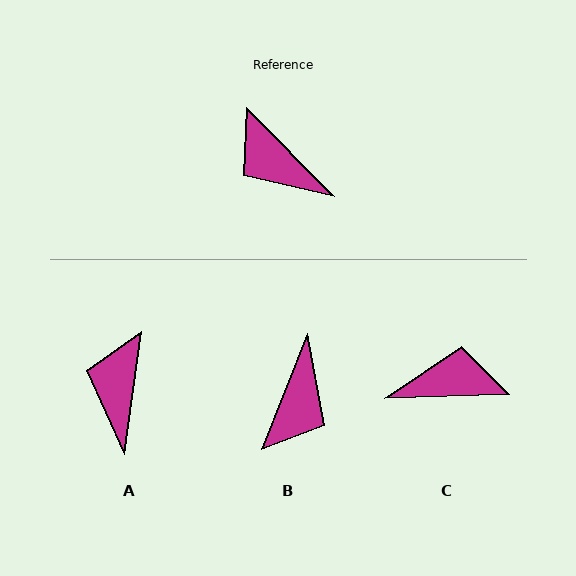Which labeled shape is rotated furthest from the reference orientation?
C, about 133 degrees away.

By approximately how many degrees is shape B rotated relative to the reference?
Approximately 113 degrees counter-clockwise.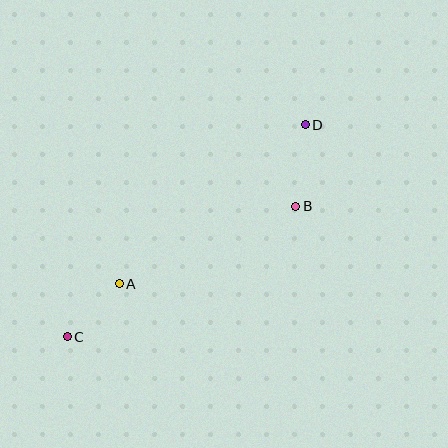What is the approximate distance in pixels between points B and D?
The distance between B and D is approximately 82 pixels.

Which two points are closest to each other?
Points A and C are closest to each other.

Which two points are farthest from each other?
Points C and D are farthest from each other.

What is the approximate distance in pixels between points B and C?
The distance between B and C is approximately 263 pixels.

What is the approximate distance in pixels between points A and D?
The distance between A and D is approximately 245 pixels.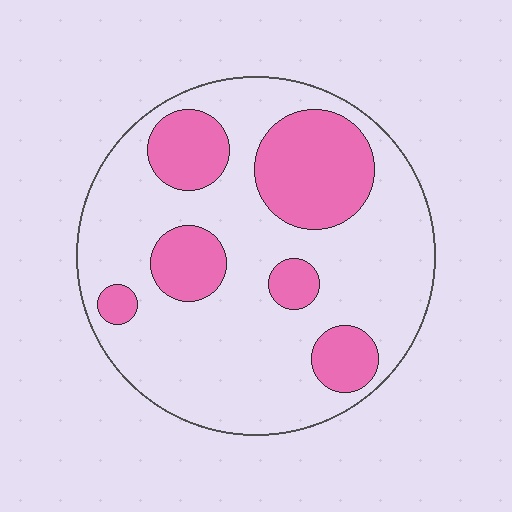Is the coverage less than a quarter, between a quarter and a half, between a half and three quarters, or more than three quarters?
Between a quarter and a half.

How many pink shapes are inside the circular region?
6.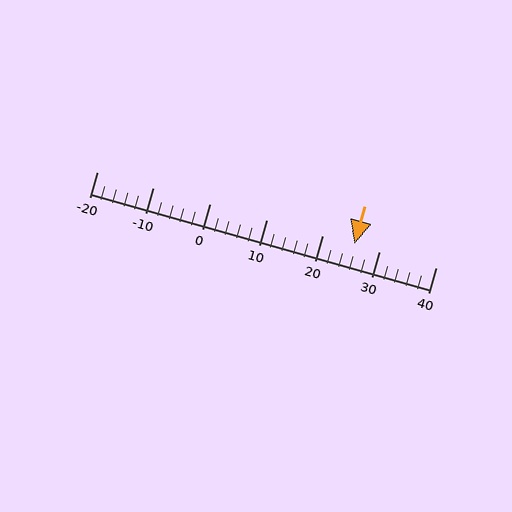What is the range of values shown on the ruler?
The ruler shows values from -20 to 40.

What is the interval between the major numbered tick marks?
The major tick marks are spaced 10 units apart.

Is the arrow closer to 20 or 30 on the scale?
The arrow is closer to 30.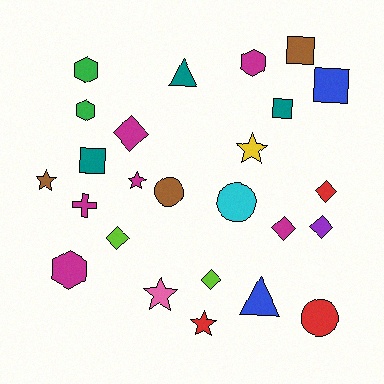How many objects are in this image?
There are 25 objects.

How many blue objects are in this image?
There are 2 blue objects.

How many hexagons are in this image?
There are 4 hexagons.